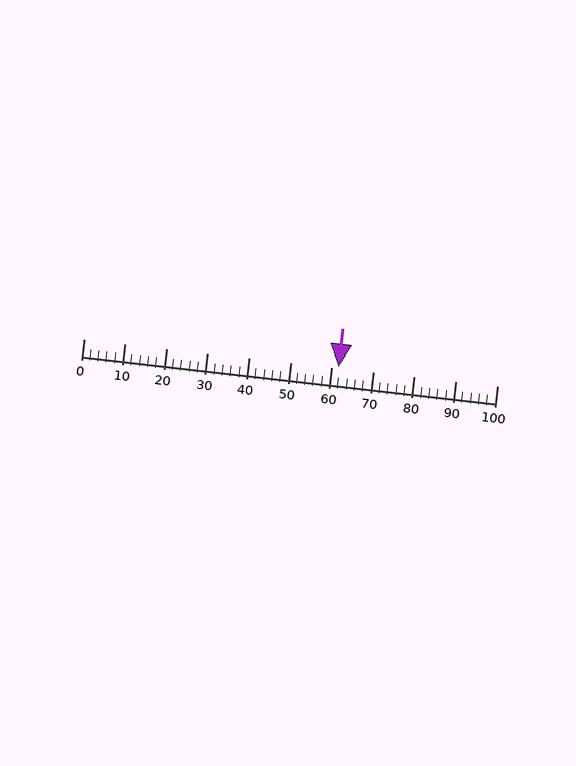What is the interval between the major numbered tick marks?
The major tick marks are spaced 10 units apart.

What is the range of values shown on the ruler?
The ruler shows values from 0 to 100.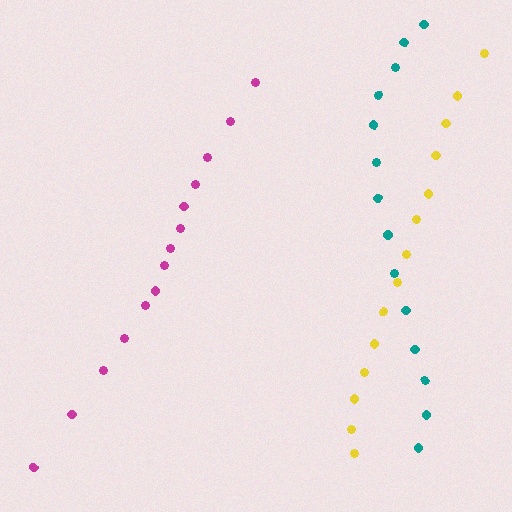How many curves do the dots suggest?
There are 3 distinct paths.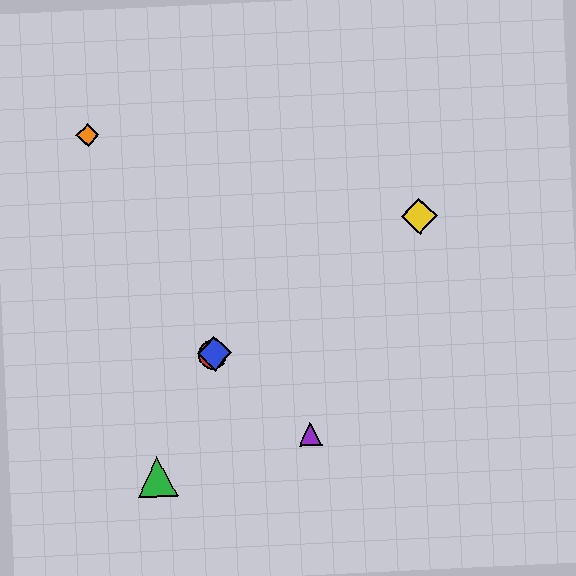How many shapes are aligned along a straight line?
3 shapes (the red circle, the blue diamond, the yellow diamond) are aligned along a straight line.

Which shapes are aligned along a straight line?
The red circle, the blue diamond, the yellow diamond are aligned along a straight line.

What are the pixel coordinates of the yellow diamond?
The yellow diamond is at (419, 216).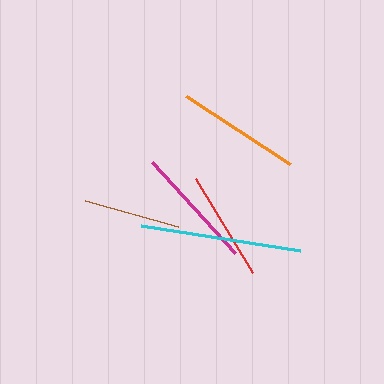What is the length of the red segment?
The red segment is approximately 110 pixels long.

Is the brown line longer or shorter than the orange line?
The orange line is longer than the brown line.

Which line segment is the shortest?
The brown line is the shortest at approximately 96 pixels.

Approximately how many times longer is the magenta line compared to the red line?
The magenta line is approximately 1.1 times the length of the red line.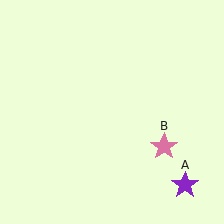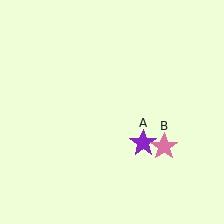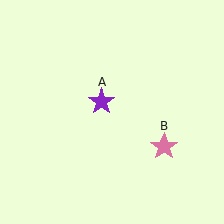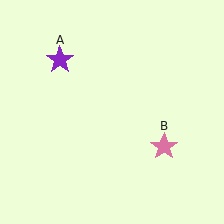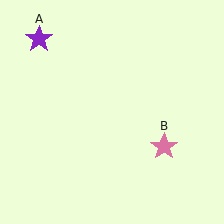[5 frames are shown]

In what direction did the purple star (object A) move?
The purple star (object A) moved up and to the left.